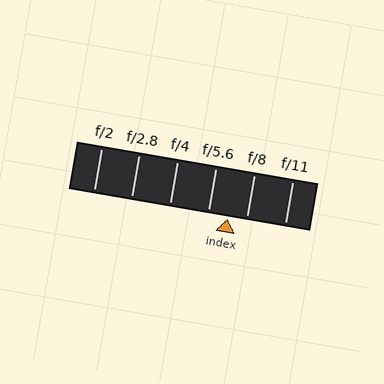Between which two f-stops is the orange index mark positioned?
The index mark is between f/5.6 and f/8.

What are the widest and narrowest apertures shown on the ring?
The widest aperture shown is f/2 and the narrowest is f/11.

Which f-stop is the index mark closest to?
The index mark is closest to f/8.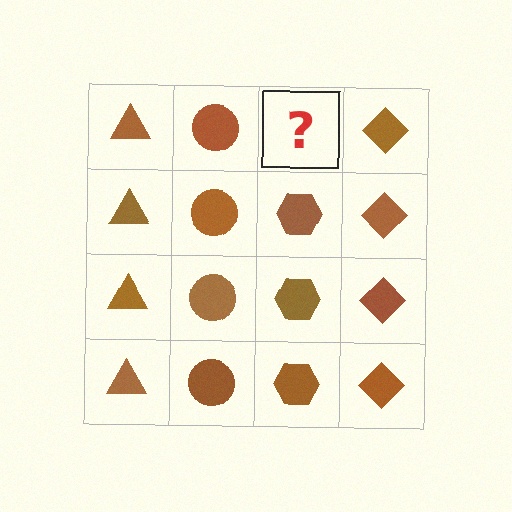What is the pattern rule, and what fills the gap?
The rule is that each column has a consistent shape. The gap should be filled with a brown hexagon.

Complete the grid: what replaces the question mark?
The question mark should be replaced with a brown hexagon.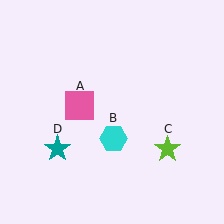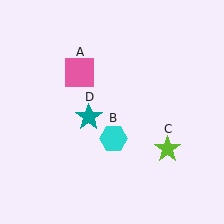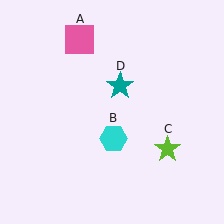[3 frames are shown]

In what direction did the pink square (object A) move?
The pink square (object A) moved up.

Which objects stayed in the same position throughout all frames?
Cyan hexagon (object B) and lime star (object C) remained stationary.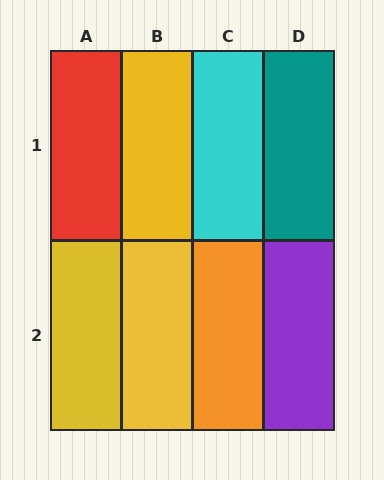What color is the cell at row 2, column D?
Purple.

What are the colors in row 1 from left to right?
Red, yellow, cyan, teal.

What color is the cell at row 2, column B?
Yellow.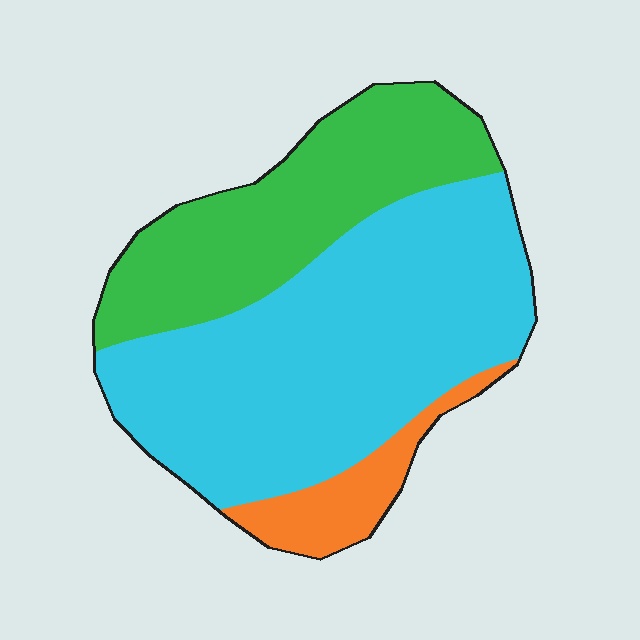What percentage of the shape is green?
Green covers around 30% of the shape.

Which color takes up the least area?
Orange, at roughly 10%.